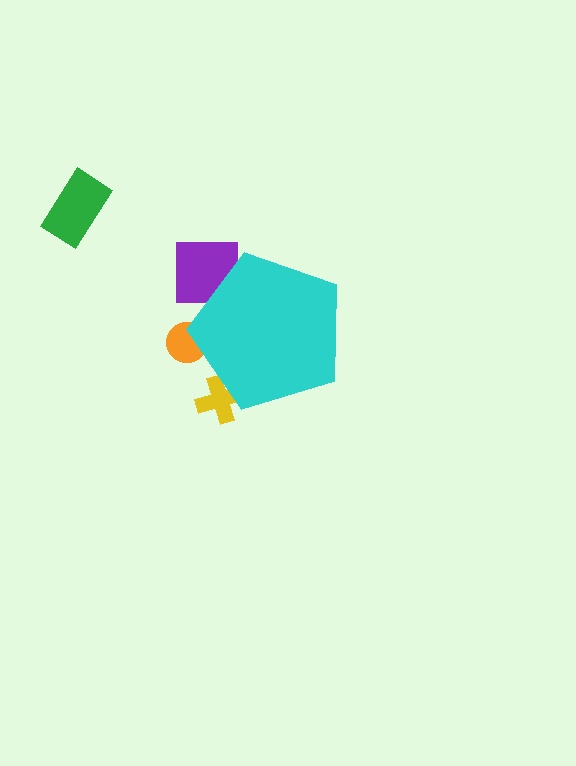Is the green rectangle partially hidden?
No, the green rectangle is fully visible.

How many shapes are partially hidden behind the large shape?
3 shapes are partially hidden.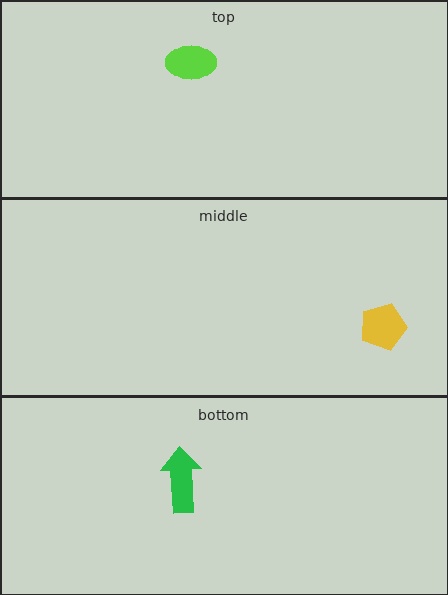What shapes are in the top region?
The lime ellipse.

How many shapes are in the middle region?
1.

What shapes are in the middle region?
The yellow pentagon.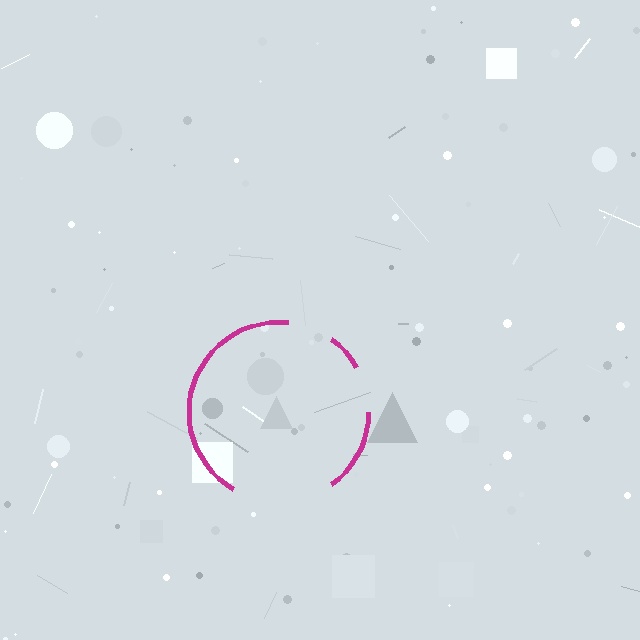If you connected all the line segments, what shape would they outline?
They would outline a circle.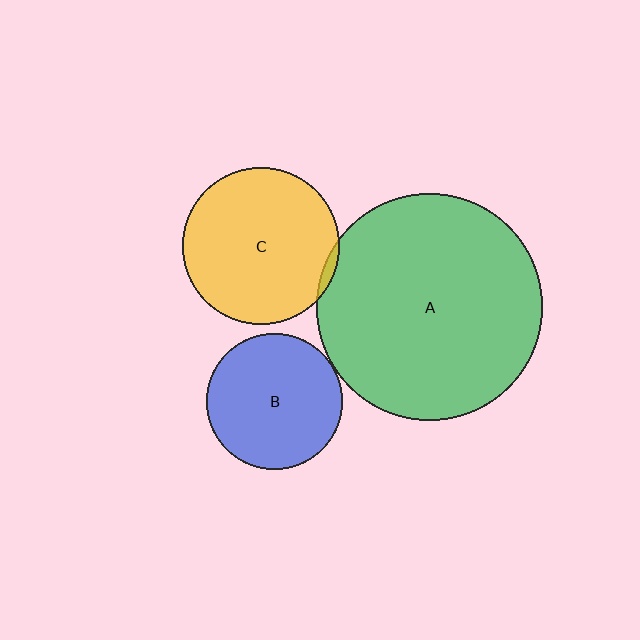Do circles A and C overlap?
Yes.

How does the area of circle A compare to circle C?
Approximately 2.1 times.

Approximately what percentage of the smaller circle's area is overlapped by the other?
Approximately 5%.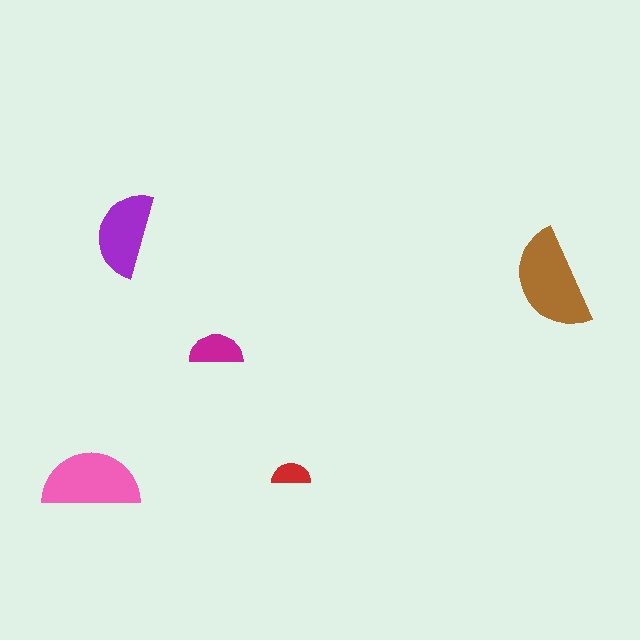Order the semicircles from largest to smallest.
the brown one, the pink one, the purple one, the magenta one, the red one.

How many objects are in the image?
There are 5 objects in the image.